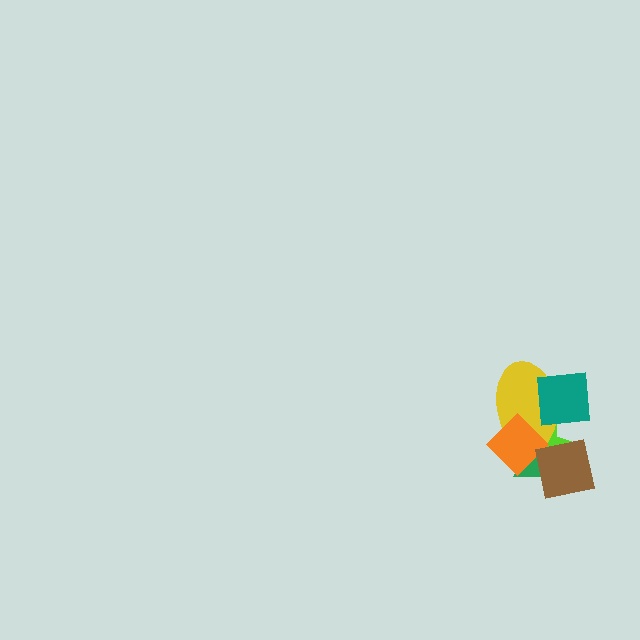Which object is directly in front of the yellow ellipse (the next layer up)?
The green triangle is directly in front of the yellow ellipse.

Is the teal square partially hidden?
No, no other shape covers it.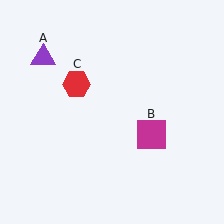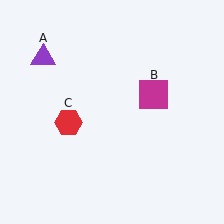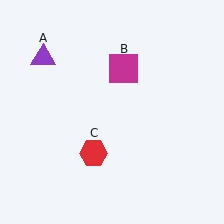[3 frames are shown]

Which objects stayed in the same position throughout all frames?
Purple triangle (object A) remained stationary.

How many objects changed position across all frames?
2 objects changed position: magenta square (object B), red hexagon (object C).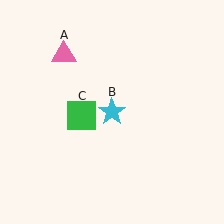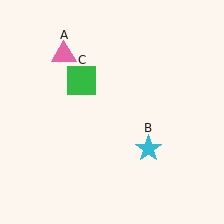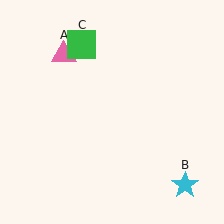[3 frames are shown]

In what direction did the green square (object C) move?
The green square (object C) moved up.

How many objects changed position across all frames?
2 objects changed position: cyan star (object B), green square (object C).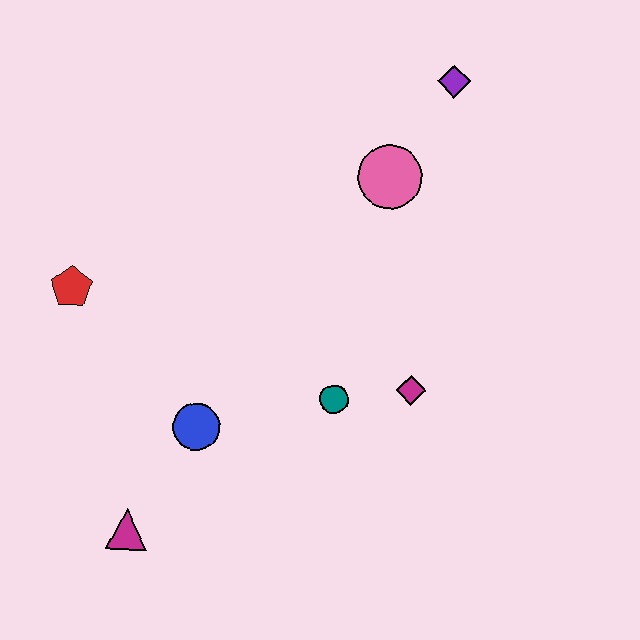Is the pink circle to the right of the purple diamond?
No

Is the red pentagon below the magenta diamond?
No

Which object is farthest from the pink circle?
The magenta triangle is farthest from the pink circle.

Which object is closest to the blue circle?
The magenta triangle is closest to the blue circle.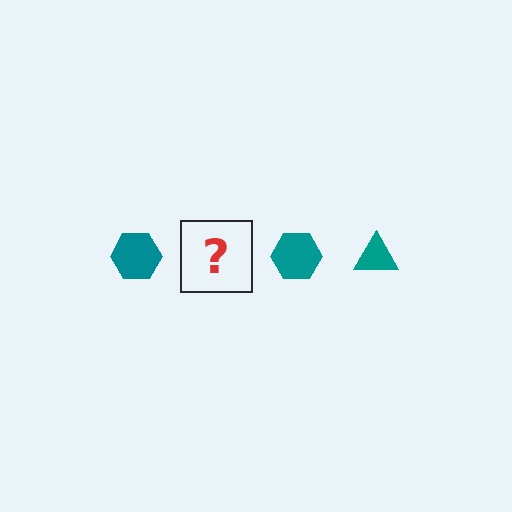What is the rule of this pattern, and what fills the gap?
The rule is that the pattern cycles through hexagon, triangle shapes in teal. The gap should be filled with a teal triangle.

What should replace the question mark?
The question mark should be replaced with a teal triangle.